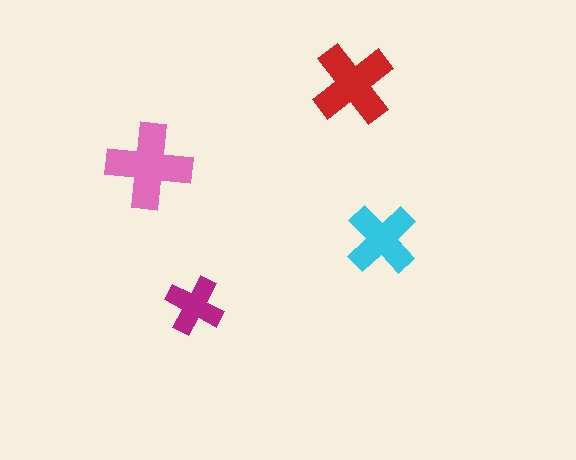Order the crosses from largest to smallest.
the pink one, the red one, the cyan one, the magenta one.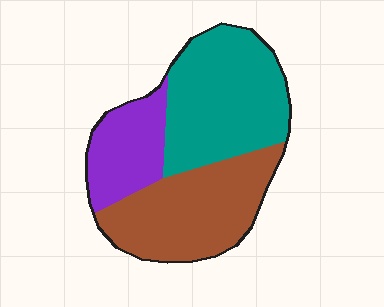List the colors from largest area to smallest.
From largest to smallest: teal, brown, purple.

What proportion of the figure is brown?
Brown takes up about three eighths (3/8) of the figure.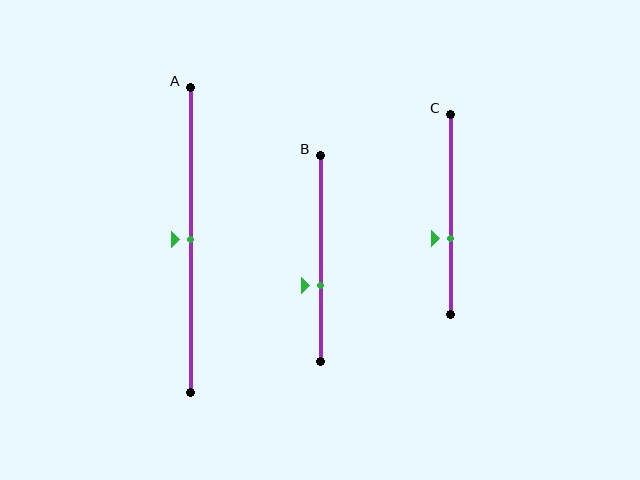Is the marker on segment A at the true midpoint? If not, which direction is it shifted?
Yes, the marker on segment A is at the true midpoint.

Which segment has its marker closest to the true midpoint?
Segment A has its marker closest to the true midpoint.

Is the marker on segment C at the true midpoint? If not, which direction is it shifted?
No, the marker on segment C is shifted downward by about 12% of the segment length.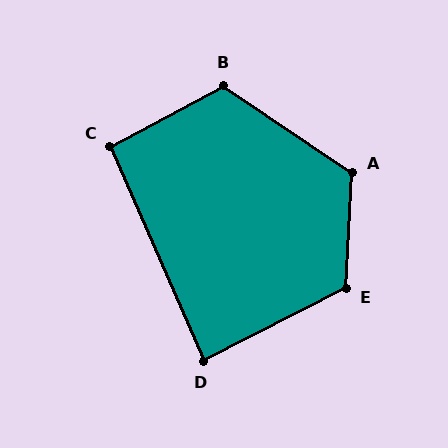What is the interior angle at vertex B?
Approximately 118 degrees (obtuse).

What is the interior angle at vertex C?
Approximately 94 degrees (approximately right).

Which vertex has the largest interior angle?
A, at approximately 121 degrees.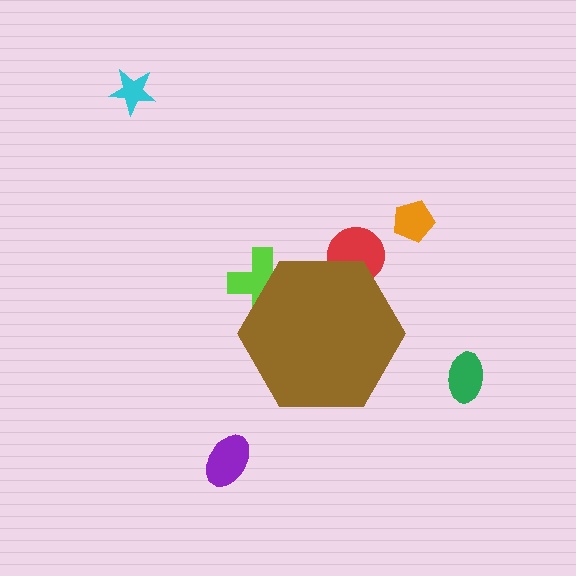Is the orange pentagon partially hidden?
No, the orange pentagon is fully visible.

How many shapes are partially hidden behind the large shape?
2 shapes are partially hidden.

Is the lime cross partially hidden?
Yes, the lime cross is partially hidden behind the brown hexagon.